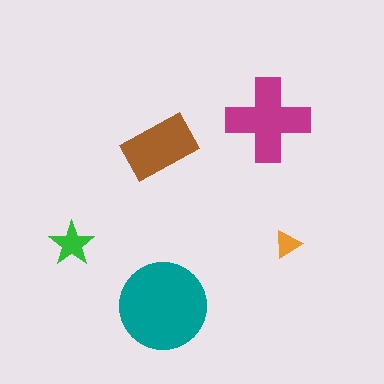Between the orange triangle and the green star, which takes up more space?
The green star.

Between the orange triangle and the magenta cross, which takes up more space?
The magenta cross.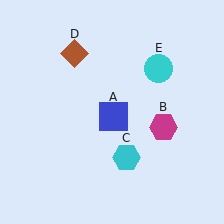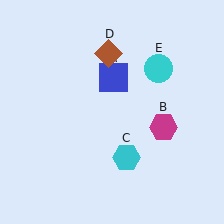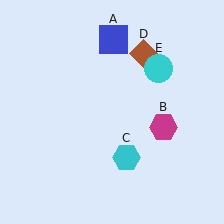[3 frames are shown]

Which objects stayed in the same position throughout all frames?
Magenta hexagon (object B) and cyan hexagon (object C) and cyan circle (object E) remained stationary.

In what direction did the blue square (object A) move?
The blue square (object A) moved up.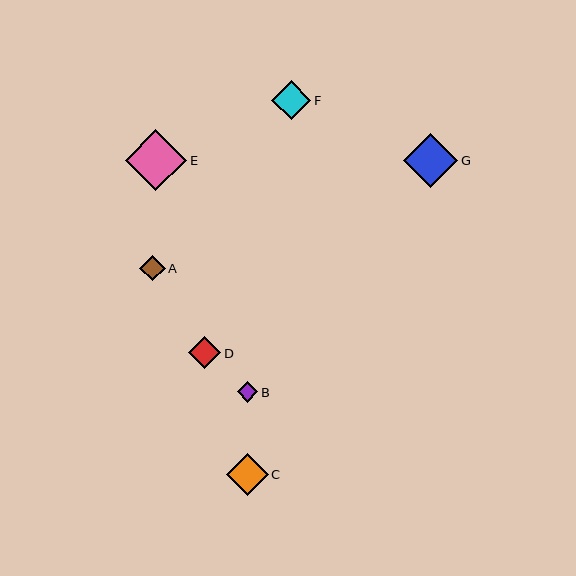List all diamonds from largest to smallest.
From largest to smallest: E, G, C, F, D, A, B.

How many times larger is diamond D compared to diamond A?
Diamond D is approximately 1.3 times the size of diamond A.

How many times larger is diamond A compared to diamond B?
Diamond A is approximately 1.2 times the size of diamond B.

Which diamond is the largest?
Diamond E is the largest with a size of approximately 61 pixels.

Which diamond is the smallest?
Diamond B is the smallest with a size of approximately 20 pixels.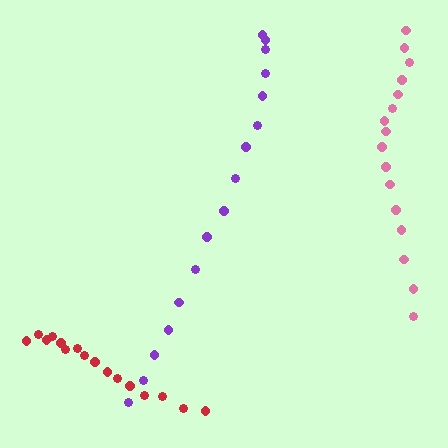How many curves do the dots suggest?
There are 3 distinct paths.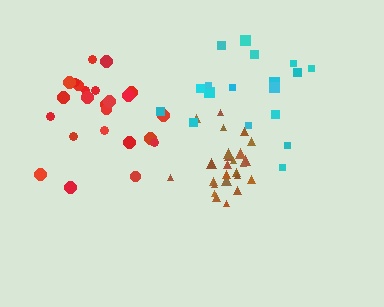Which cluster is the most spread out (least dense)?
Cyan.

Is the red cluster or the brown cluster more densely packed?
Brown.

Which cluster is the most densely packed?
Brown.